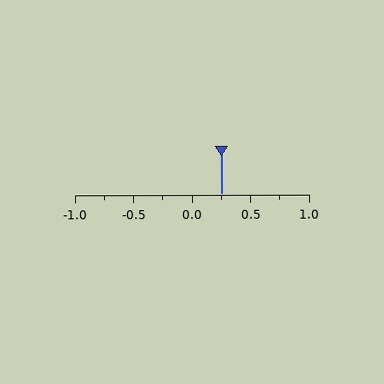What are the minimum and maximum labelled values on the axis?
The axis runs from -1.0 to 1.0.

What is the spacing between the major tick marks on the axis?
The major ticks are spaced 0.5 apart.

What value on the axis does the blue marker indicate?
The marker indicates approximately 0.25.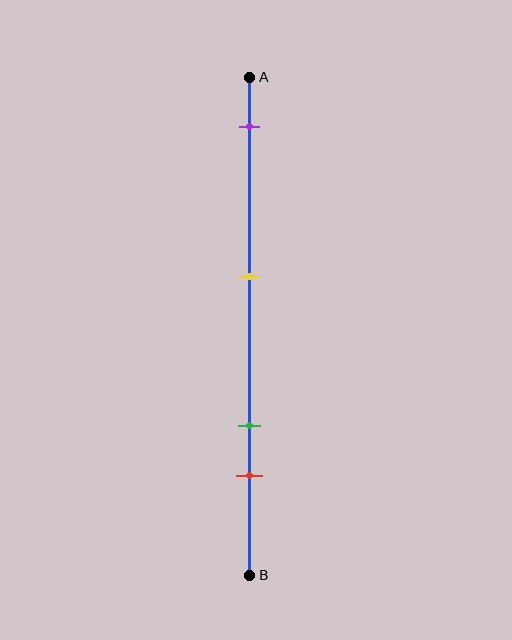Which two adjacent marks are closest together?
The green and red marks are the closest adjacent pair.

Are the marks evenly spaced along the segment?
No, the marks are not evenly spaced.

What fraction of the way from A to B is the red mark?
The red mark is approximately 80% (0.8) of the way from A to B.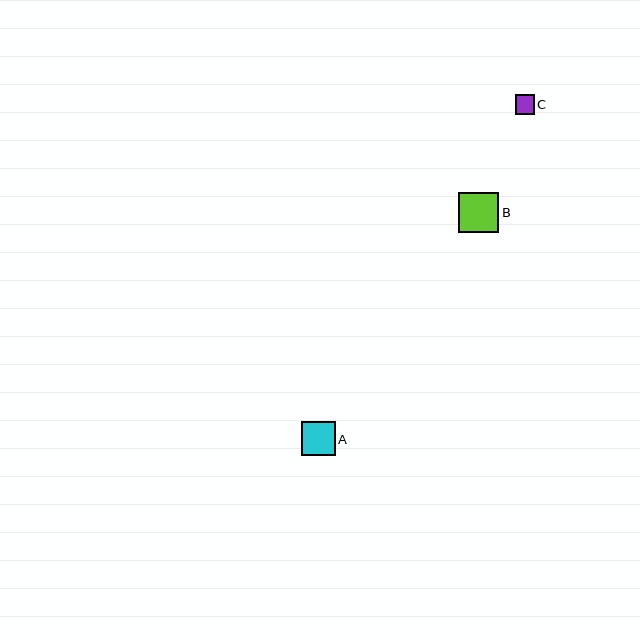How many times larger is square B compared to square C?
Square B is approximately 2.1 times the size of square C.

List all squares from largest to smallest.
From largest to smallest: B, A, C.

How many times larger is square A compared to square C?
Square A is approximately 1.8 times the size of square C.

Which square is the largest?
Square B is the largest with a size of approximately 40 pixels.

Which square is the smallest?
Square C is the smallest with a size of approximately 19 pixels.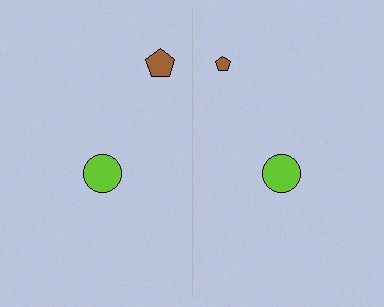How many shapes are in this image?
There are 4 shapes in this image.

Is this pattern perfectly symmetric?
No, the pattern is not perfectly symmetric. The brown pentagon on the right side has a different size than its mirror counterpart.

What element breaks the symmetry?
The brown pentagon on the right side has a different size than its mirror counterpart.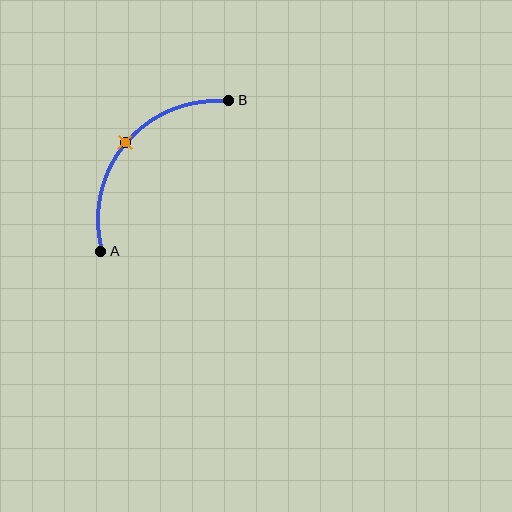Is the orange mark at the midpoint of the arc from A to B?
Yes. The orange mark lies on the arc at equal arc-length from both A and B — it is the arc midpoint.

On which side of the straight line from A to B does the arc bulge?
The arc bulges above and to the left of the straight line connecting A and B.